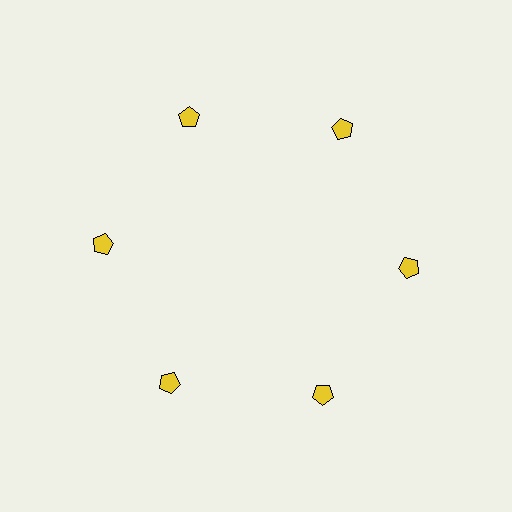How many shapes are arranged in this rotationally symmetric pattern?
There are 6 shapes, arranged in 6 groups of 1.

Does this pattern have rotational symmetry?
Yes, this pattern has 6-fold rotational symmetry. It looks the same after rotating 60 degrees around the center.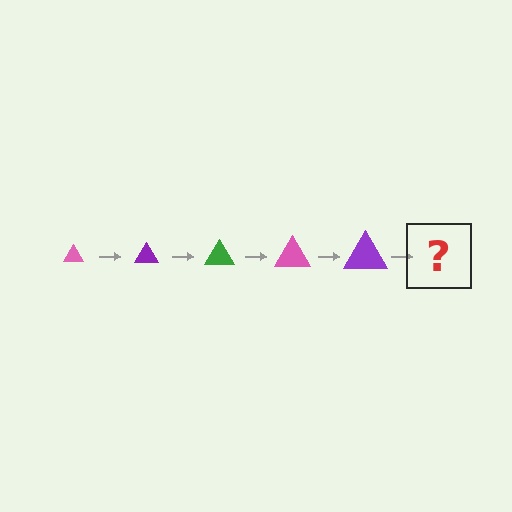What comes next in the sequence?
The next element should be a green triangle, larger than the previous one.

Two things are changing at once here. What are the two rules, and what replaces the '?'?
The two rules are that the triangle grows larger each step and the color cycles through pink, purple, and green. The '?' should be a green triangle, larger than the previous one.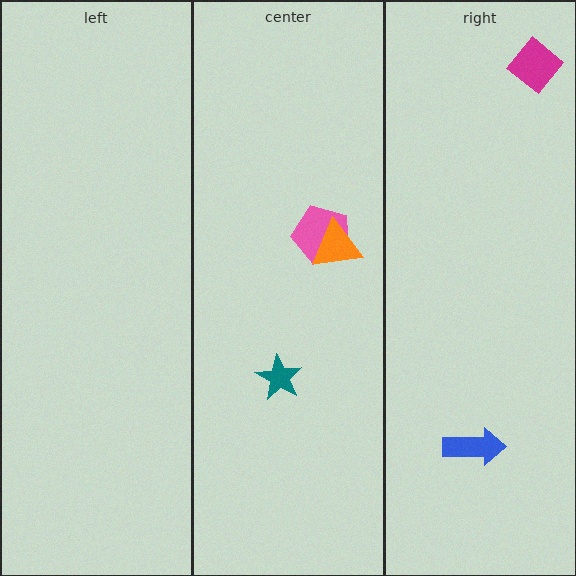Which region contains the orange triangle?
The center region.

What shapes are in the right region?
The blue arrow, the magenta diamond.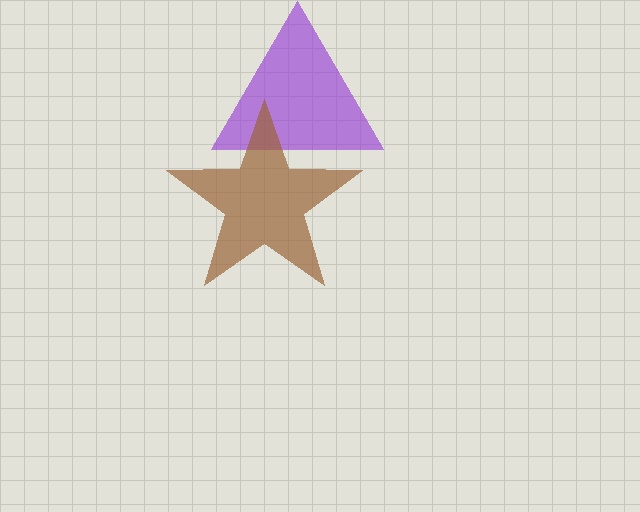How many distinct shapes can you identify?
There are 2 distinct shapes: a purple triangle, a brown star.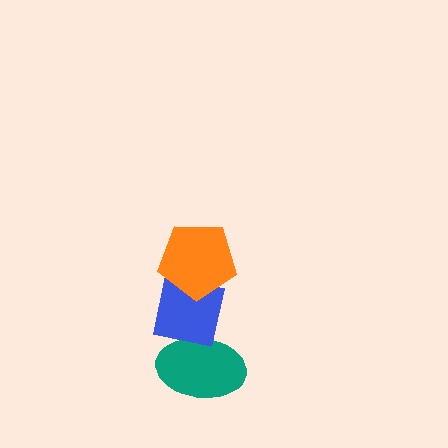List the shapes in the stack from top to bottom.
From top to bottom: the orange pentagon, the blue square, the teal ellipse.